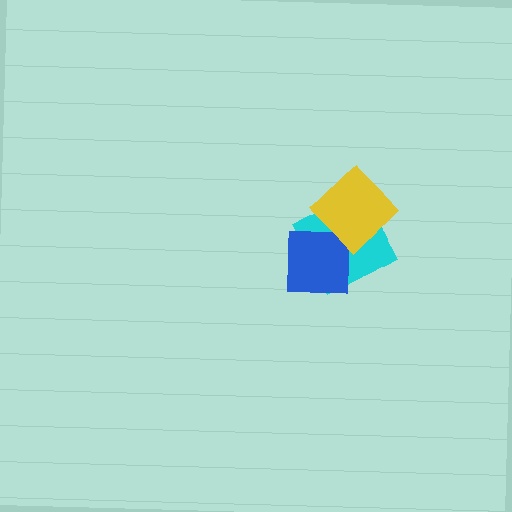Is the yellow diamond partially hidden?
No, no other shape covers it.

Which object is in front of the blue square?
The yellow diamond is in front of the blue square.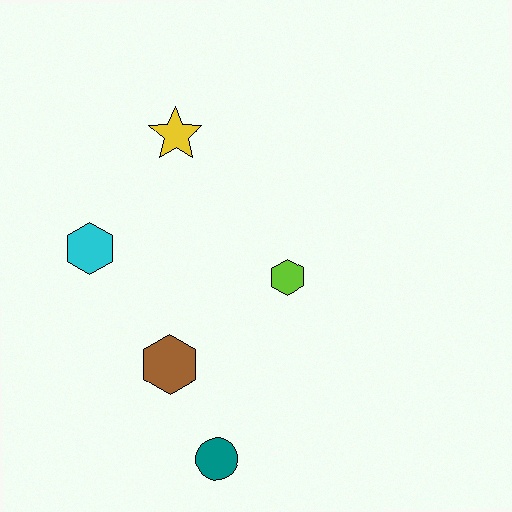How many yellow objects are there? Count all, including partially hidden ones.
There is 1 yellow object.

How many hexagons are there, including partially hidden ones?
There are 3 hexagons.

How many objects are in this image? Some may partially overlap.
There are 5 objects.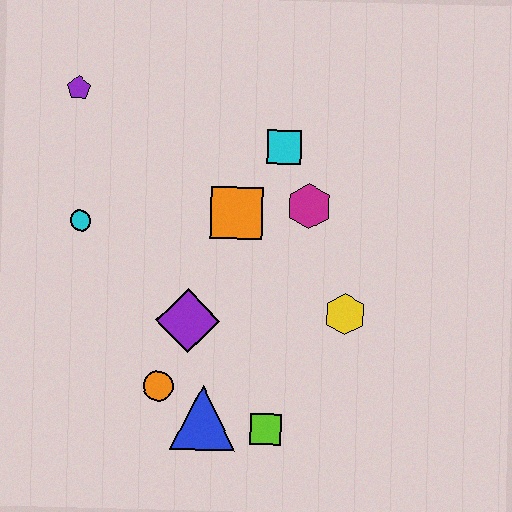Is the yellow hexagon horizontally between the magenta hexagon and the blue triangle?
No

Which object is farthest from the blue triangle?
The purple pentagon is farthest from the blue triangle.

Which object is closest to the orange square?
The magenta hexagon is closest to the orange square.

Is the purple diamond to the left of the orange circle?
No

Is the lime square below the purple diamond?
Yes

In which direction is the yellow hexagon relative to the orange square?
The yellow hexagon is to the right of the orange square.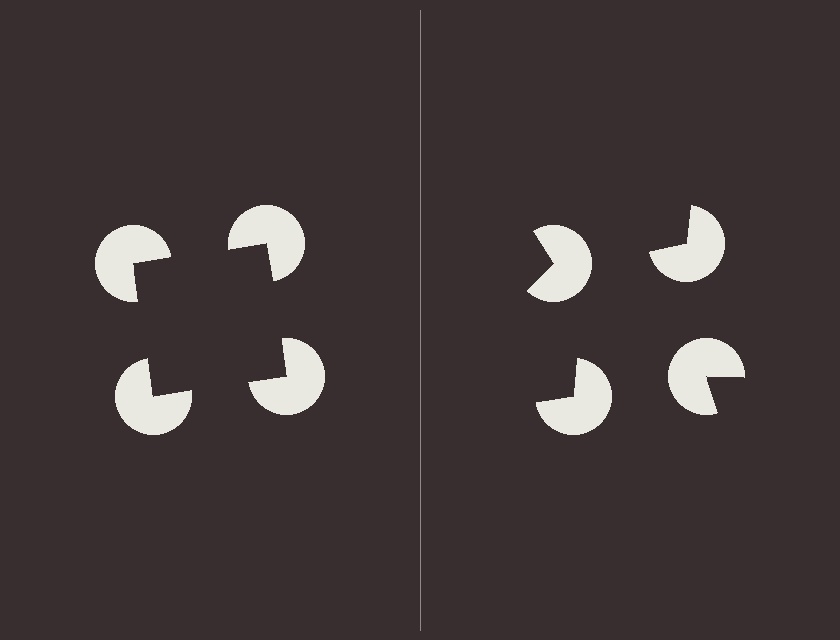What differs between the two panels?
The pac-man discs are positioned identically on both sides; only the wedge orientations differ. On the left they align to a square; on the right they are misaligned.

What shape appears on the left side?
An illusory square.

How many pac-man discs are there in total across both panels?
8 — 4 on each side.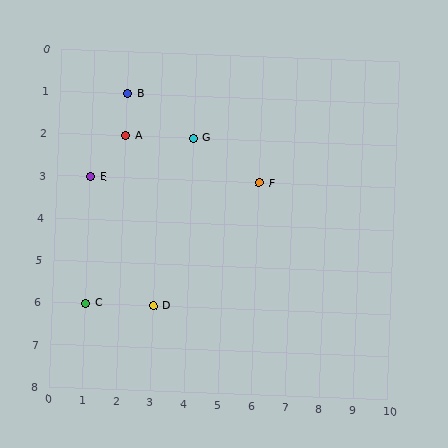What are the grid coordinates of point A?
Point A is at grid coordinates (2, 2).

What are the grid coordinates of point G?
Point G is at grid coordinates (4, 2).